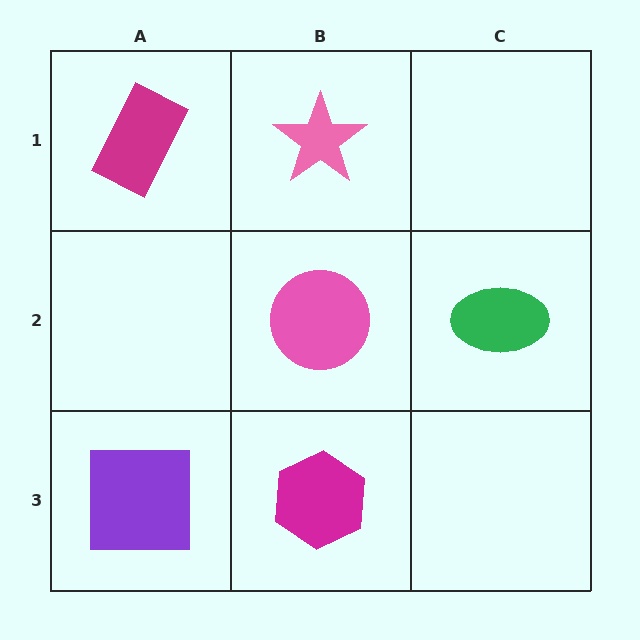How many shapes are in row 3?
2 shapes.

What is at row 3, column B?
A magenta hexagon.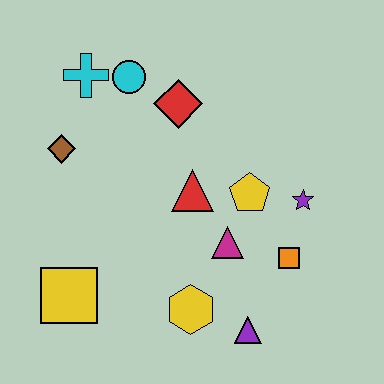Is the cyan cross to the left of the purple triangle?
Yes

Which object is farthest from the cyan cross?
The purple triangle is farthest from the cyan cross.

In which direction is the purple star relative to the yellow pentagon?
The purple star is to the right of the yellow pentagon.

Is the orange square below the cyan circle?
Yes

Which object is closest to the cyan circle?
The cyan cross is closest to the cyan circle.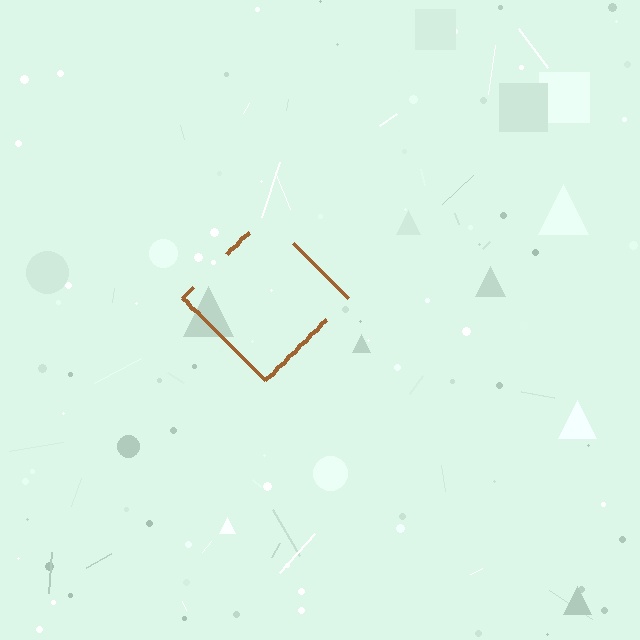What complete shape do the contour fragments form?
The contour fragments form a diamond.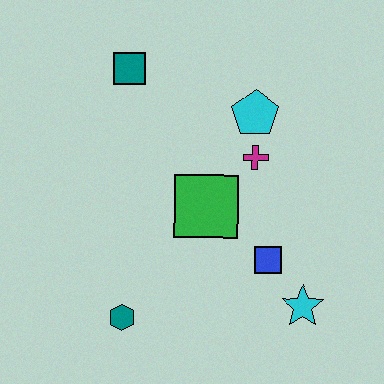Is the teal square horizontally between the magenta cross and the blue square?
No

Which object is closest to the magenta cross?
The cyan pentagon is closest to the magenta cross.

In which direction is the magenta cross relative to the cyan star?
The magenta cross is above the cyan star.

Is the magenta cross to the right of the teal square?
Yes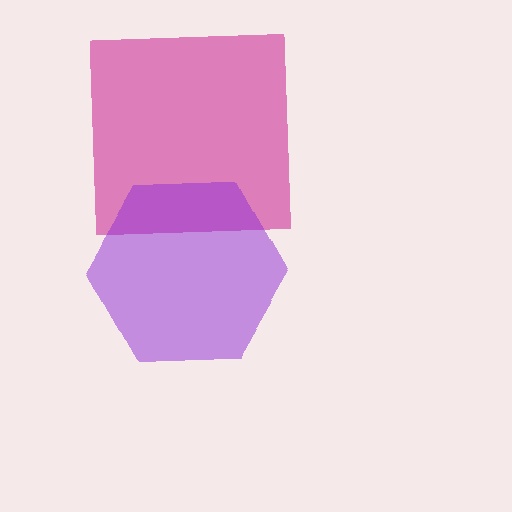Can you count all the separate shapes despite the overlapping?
Yes, there are 2 separate shapes.